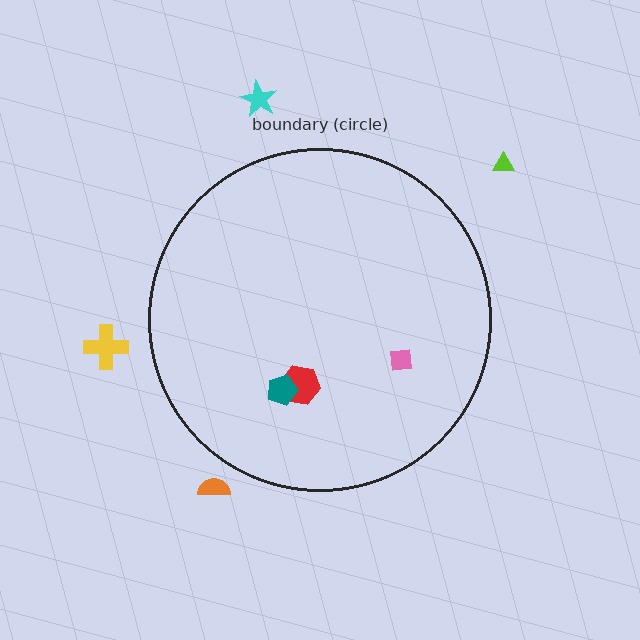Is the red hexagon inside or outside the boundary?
Inside.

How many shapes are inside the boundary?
3 inside, 4 outside.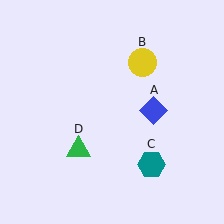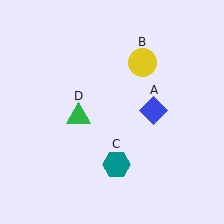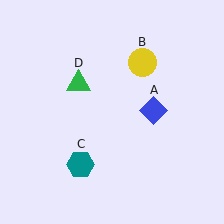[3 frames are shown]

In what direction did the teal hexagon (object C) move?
The teal hexagon (object C) moved left.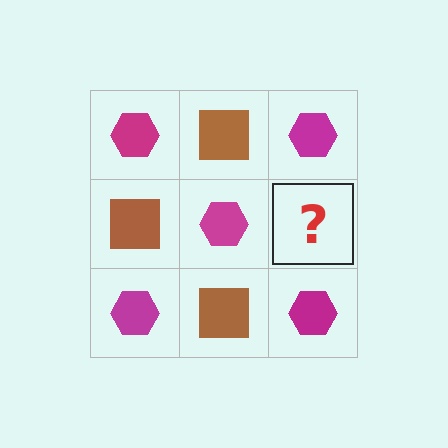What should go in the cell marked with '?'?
The missing cell should contain a brown square.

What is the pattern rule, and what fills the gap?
The rule is that it alternates magenta hexagon and brown square in a checkerboard pattern. The gap should be filled with a brown square.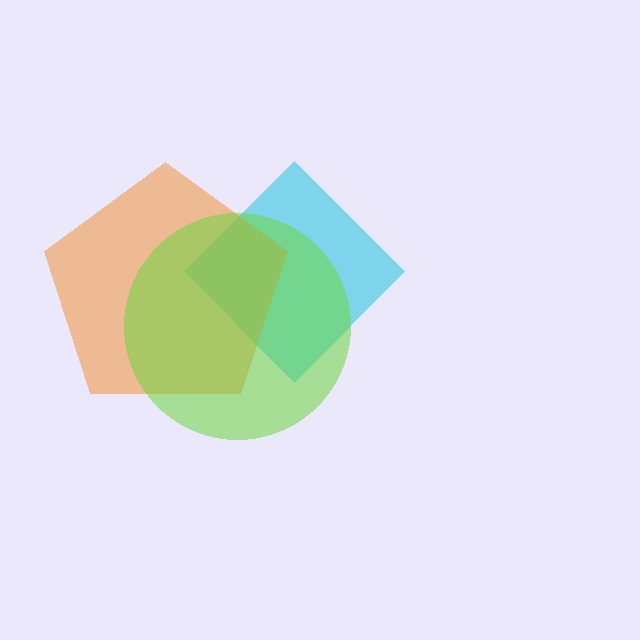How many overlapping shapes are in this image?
There are 3 overlapping shapes in the image.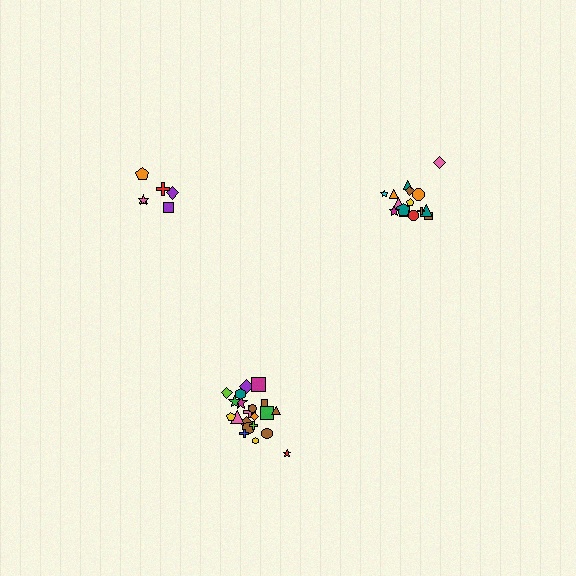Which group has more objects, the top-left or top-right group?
The top-right group.